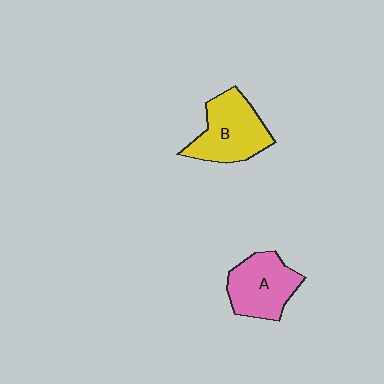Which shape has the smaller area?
Shape A (pink).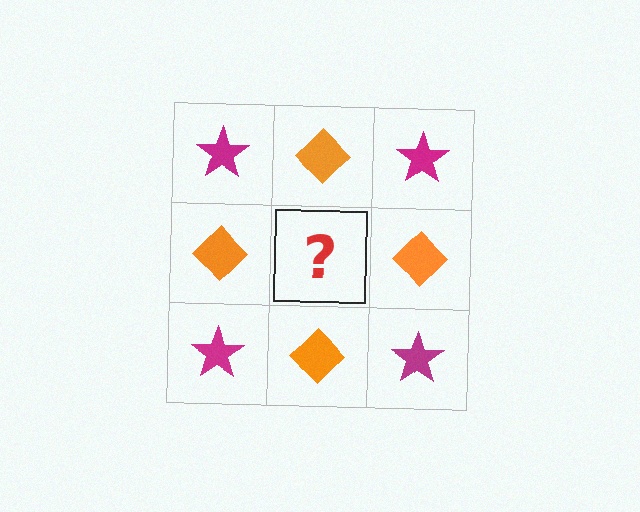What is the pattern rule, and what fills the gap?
The rule is that it alternates magenta star and orange diamond in a checkerboard pattern. The gap should be filled with a magenta star.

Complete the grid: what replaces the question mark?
The question mark should be replaced with a magenta star.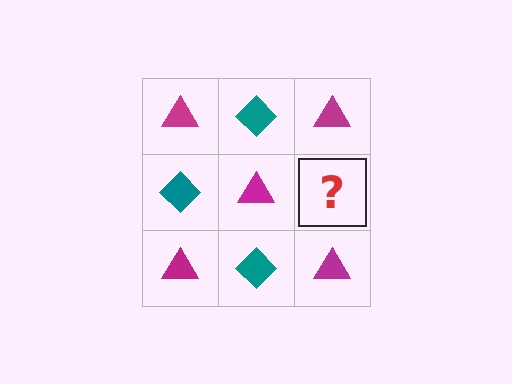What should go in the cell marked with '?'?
The missing cell should contain a teal diamond.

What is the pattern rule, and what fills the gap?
The rule is that it alternates magenta triangle and teal diamond in a checkerboard pattern. The gap should be filled with a teal diamond.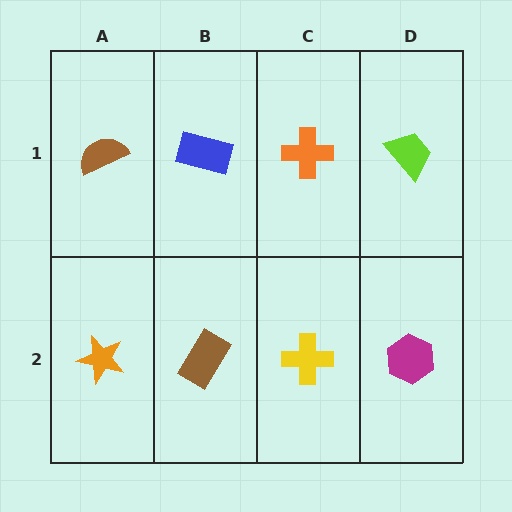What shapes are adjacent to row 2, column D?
A lime trapezoid (row 1, column D), a yellow cross (row 2, column C).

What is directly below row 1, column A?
An orange star.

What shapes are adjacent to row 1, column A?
An orange star (row 2, column A), a blue rectangle (row 1, column B).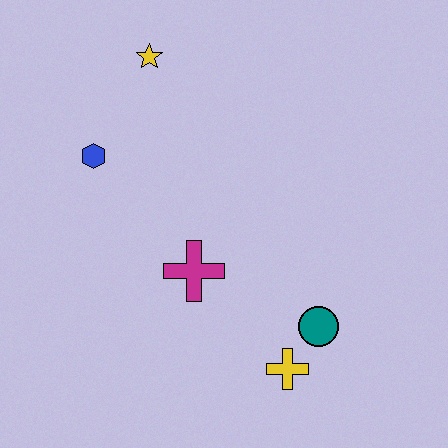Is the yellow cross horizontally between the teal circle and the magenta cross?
Yes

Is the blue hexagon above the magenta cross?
Yes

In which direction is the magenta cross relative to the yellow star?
The magenta cross is below the yellow star.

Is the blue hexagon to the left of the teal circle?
Yes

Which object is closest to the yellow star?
The blue hexagon is closest to the yellow star.